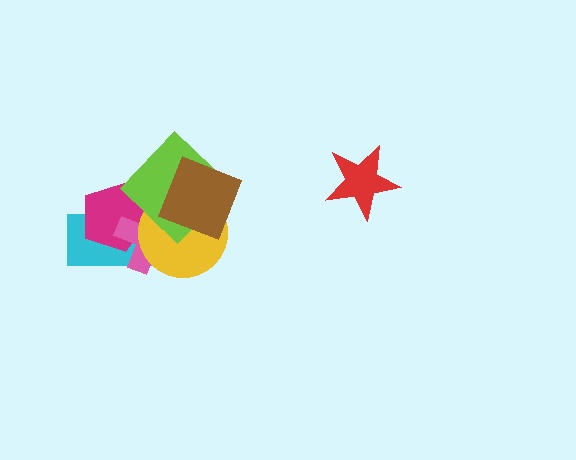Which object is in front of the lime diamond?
The brown square is in front of the lime diamond.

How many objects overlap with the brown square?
2 objects overlap with the brown square.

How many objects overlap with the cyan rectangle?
3 objects overlap with the cyan rectangle.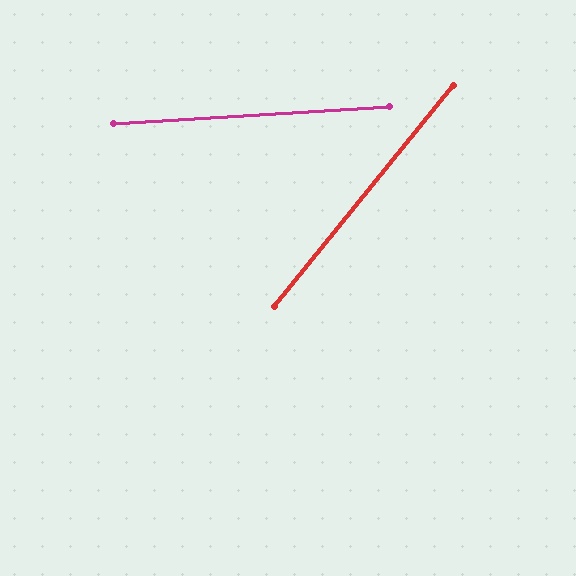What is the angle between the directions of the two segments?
Approximately 48 degrees.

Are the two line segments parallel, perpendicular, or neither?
Neither parallel nor perpendicular — they differ by about 48°.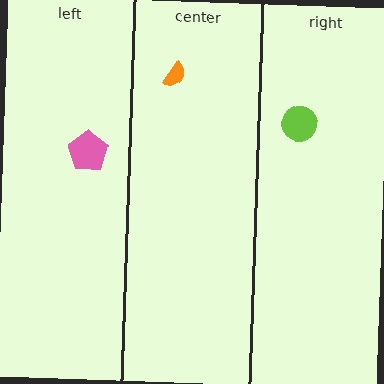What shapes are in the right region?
The lime circle.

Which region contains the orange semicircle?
The center region.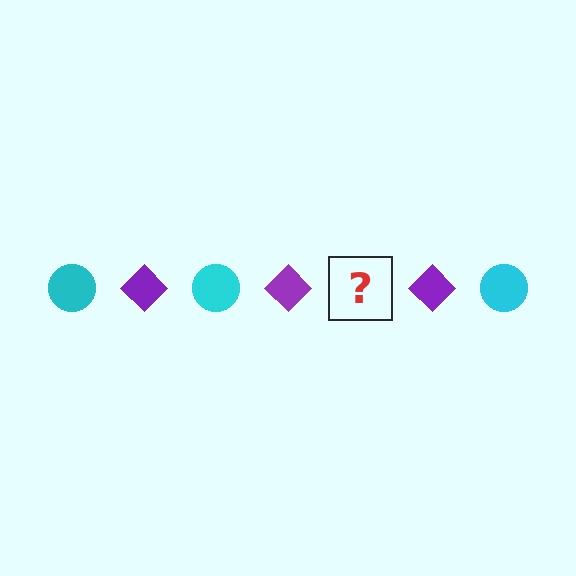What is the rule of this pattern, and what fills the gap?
The rule is that the pattern alternates between cyan circle and purple diamond. The gap should be filled with a cyan circle.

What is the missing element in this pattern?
The missing element is a cyan circle.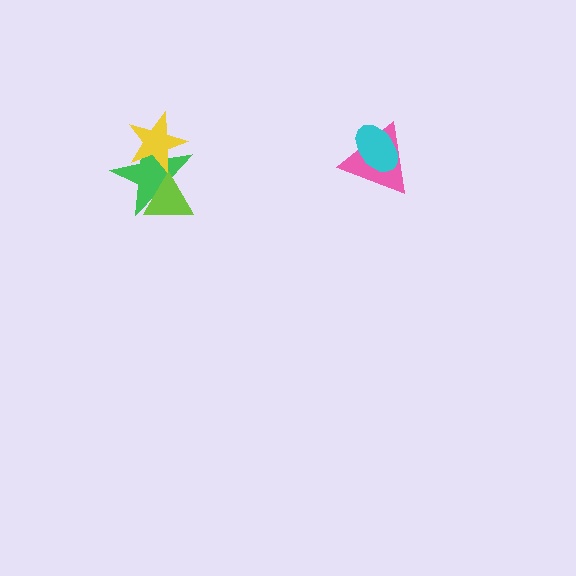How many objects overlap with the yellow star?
1 object overlaps with the yellow star.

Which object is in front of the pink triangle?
The cyan ellipse is in front of the pink triangle.